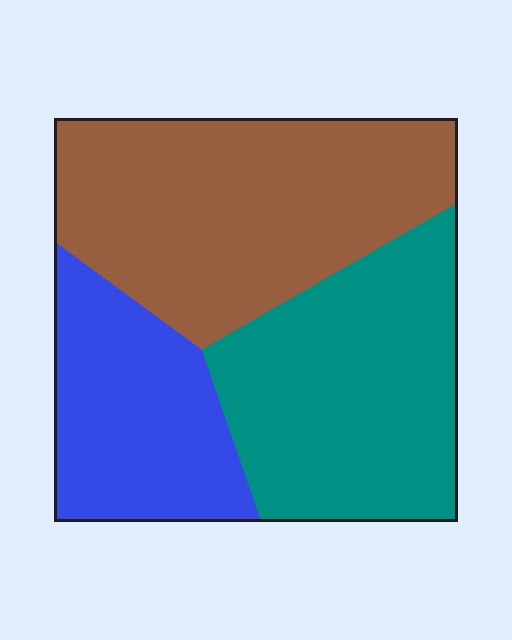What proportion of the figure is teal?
Teal takes up about three eighths (3/8) of the figure.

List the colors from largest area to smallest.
From largest to smallest: brown, teal, blue.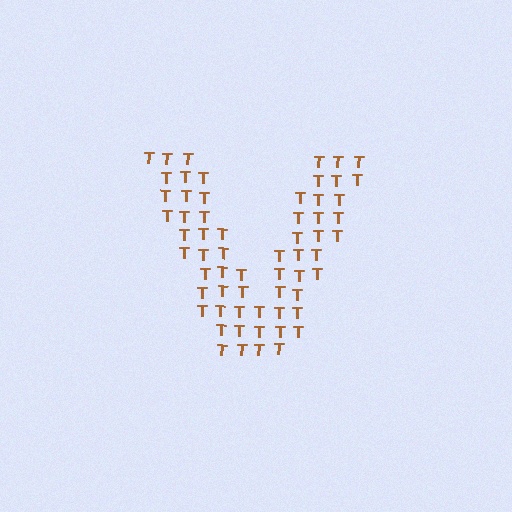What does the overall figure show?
The overall figure shows the letter V.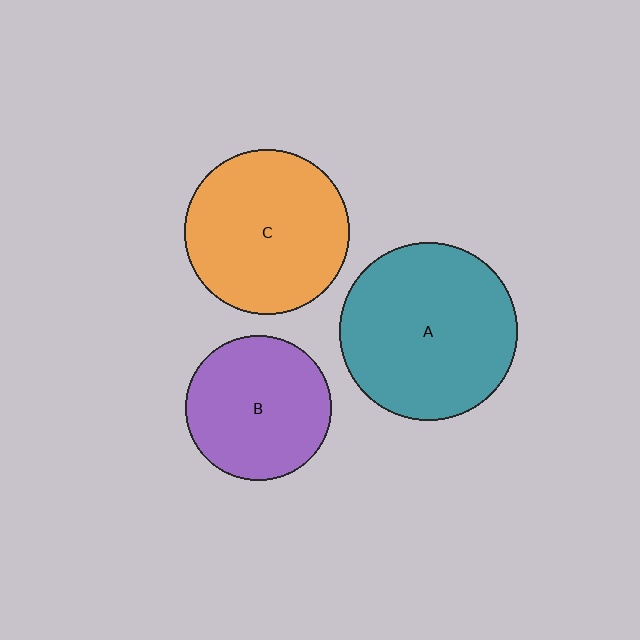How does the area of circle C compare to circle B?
Approximately 1.3 times.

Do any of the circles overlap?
No, none of the circles overlap.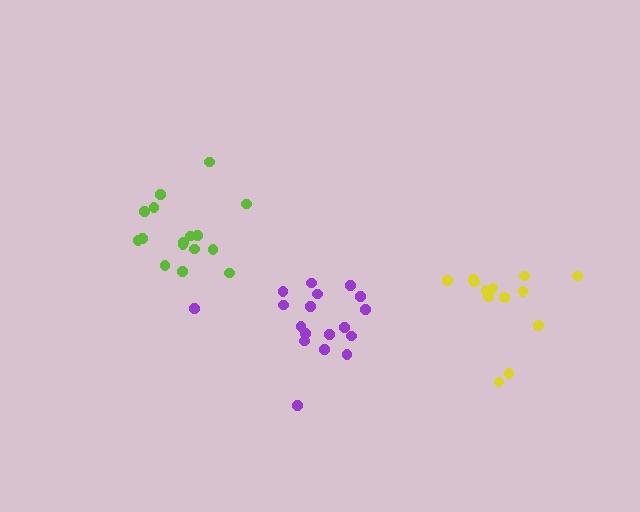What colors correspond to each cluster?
The clusters are colored: purple, lime, yellow.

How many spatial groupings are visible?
There are 3 spatial groupings.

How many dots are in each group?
Group 1: 18 dots, Group 2: 16 dots, Group 3: 13 dots (47 total).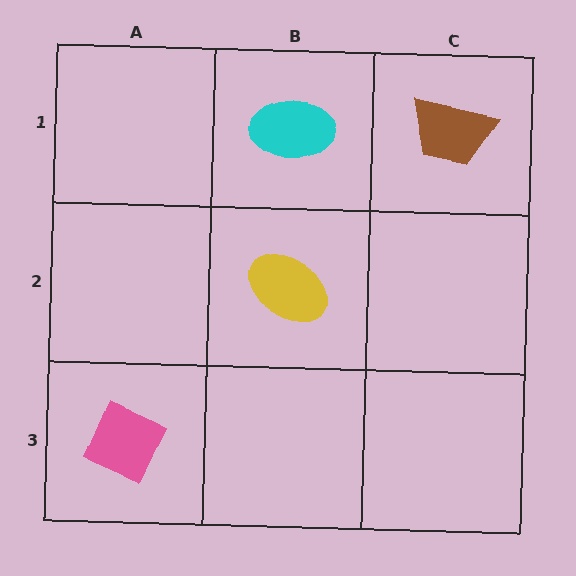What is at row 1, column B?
A cyan ellipse.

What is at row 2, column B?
A yellow ellipse.